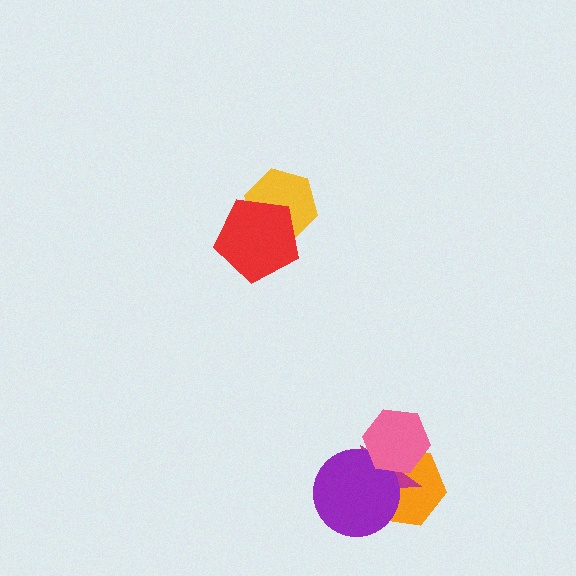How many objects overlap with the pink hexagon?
3 objects overlap with the pink hexagon.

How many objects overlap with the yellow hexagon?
1 object overlaps with the yellow hexagon.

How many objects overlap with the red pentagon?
1 object overlaps with the red pentagon.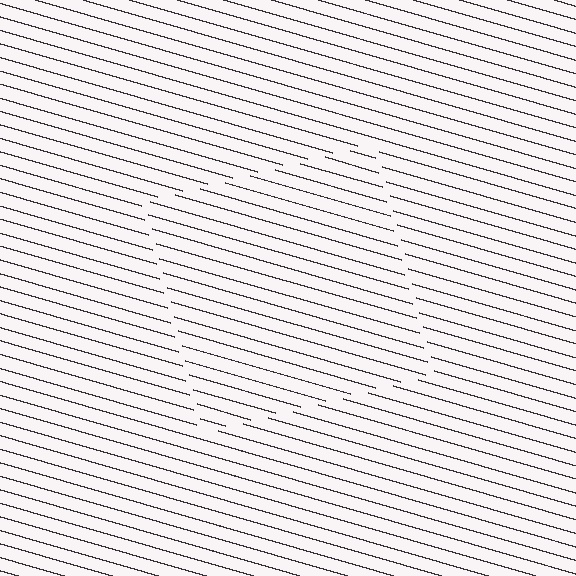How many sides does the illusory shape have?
4 sides — the line-ends trace a square.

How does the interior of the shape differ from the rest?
The interior of the shape contains the same grating, shifted by half a period — the contour is defined by the phase discontinuity where line-ends from the inner and outer gratings abut.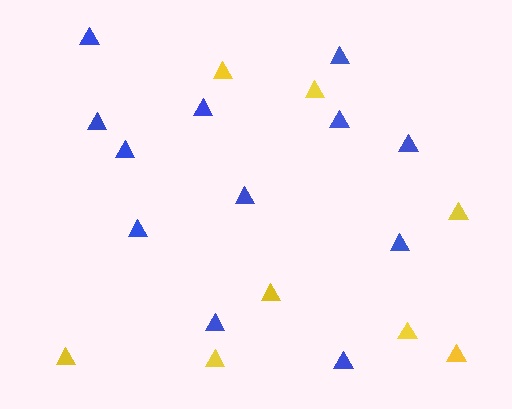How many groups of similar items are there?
There are 2 groups: one group of yellow triangles (8) and one group of blue triangles (12).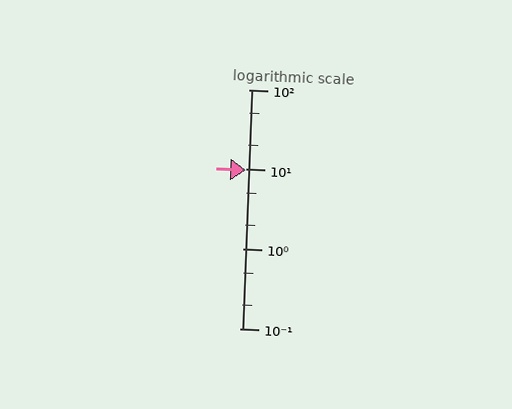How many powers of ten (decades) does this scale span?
The scale spans 3 decades, from 0.1 to 100.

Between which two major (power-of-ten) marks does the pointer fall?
The pointer is between 1 and 10.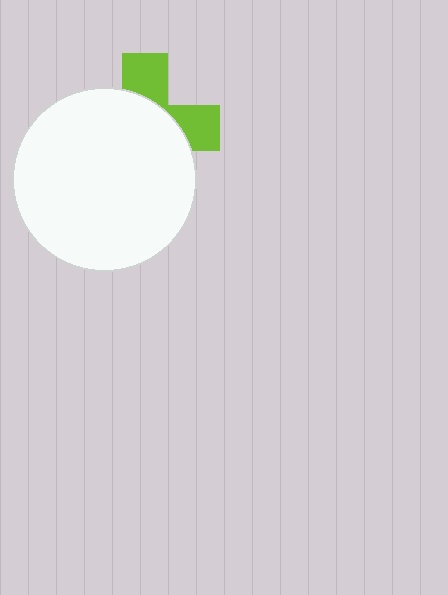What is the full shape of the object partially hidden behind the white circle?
The partially hidden object is a lime cross.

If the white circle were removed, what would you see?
You would see the complete lime cross.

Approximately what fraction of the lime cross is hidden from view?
Roughly 67% of the lime cross is hidden behind the white circle.